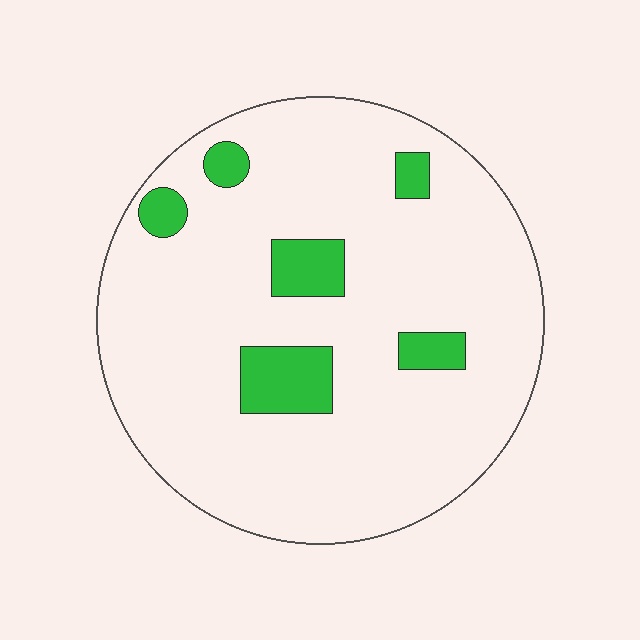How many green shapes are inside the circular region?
6.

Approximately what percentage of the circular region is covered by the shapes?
Approximately 10%.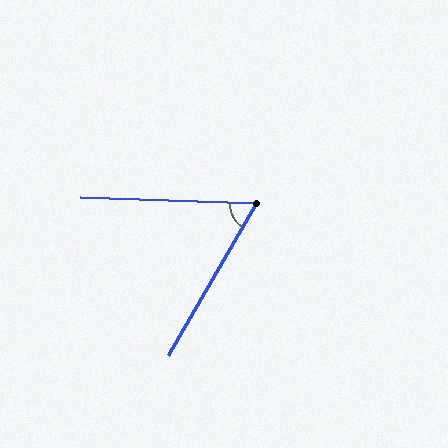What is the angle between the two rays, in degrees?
Approximately 62 degrees.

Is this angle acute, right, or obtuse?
It is acute.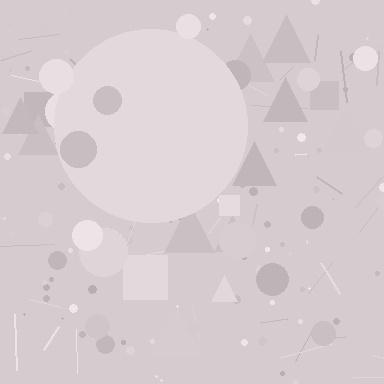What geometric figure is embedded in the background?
A circle is embedded in the background.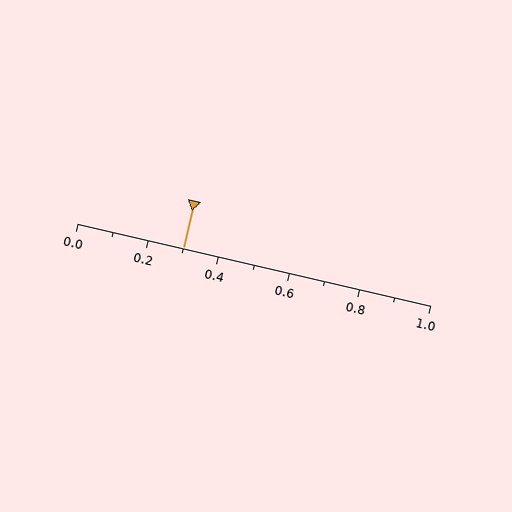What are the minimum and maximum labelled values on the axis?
The axis runs from 0.0 to 1.0.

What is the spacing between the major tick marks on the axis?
The major ticks are spaced 0.2 apart.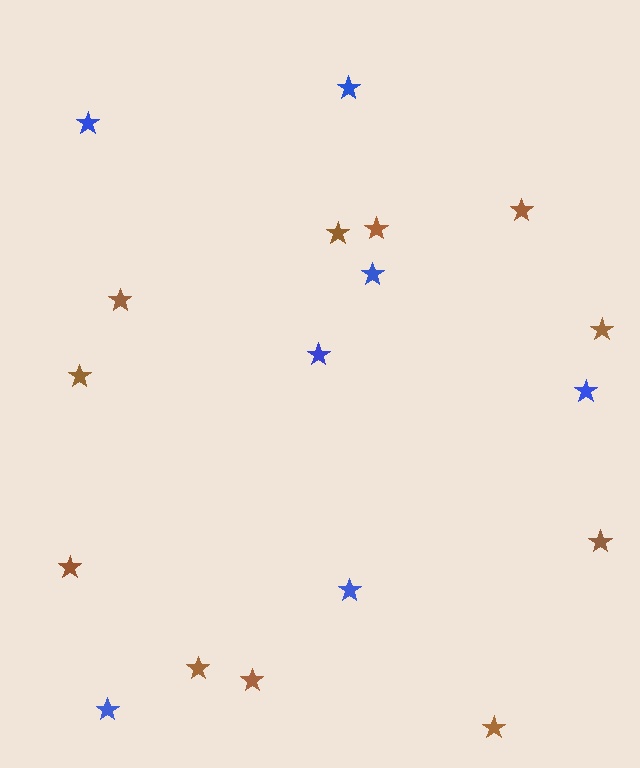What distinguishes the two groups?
There are 2 groups: one group of blue stars (7) and one group of brown stars (11).